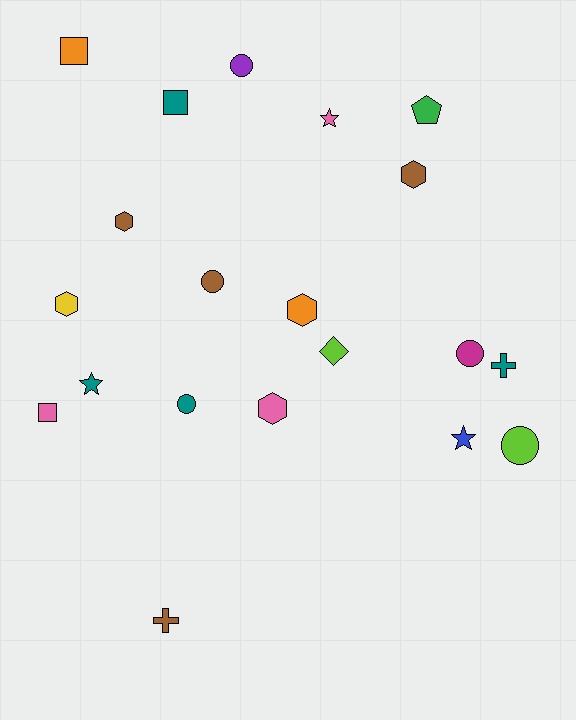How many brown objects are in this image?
There are 4 brown objects.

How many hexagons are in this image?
There are 5 hexagons.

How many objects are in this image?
There are 20 objects.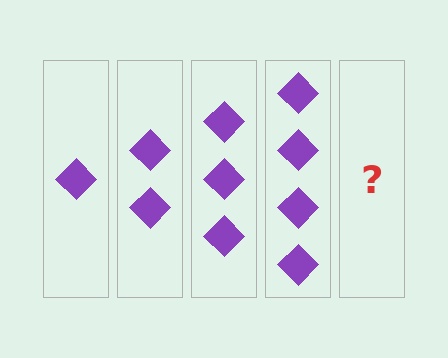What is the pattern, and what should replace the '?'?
The pattern is that each step adds one more diamond. The '?' should be 5 diamonds.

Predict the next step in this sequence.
The next step is 5 diamonds.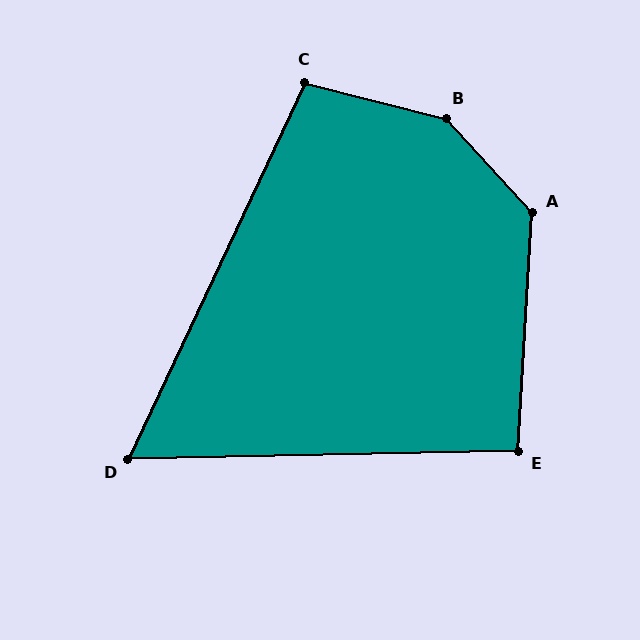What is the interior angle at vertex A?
Approximately 134 degrees (obtuse).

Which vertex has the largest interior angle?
B, at approximately 147 degrees.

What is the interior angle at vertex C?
Approximately 101 degrees (obtuse).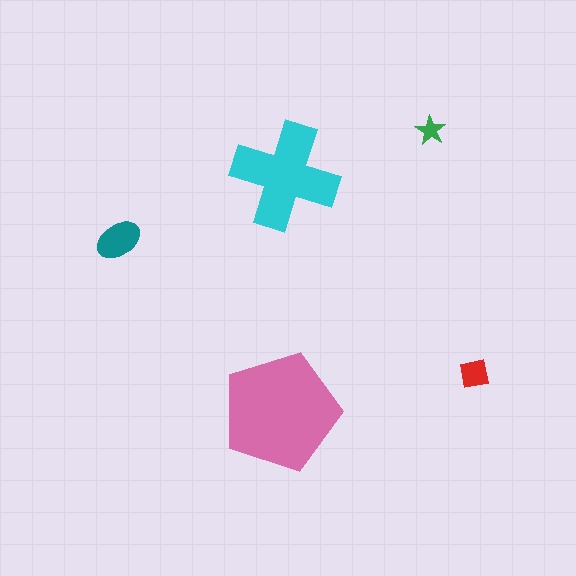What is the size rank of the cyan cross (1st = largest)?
2nd.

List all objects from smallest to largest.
The green star, the red square, the teal ellipse, the cyan cross, the pink pentagon.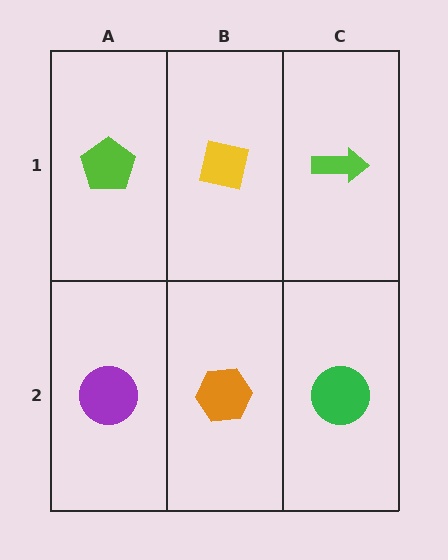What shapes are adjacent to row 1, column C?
A green circle (row 2, column C), a yellow square (row 1, column B).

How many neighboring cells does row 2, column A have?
2.